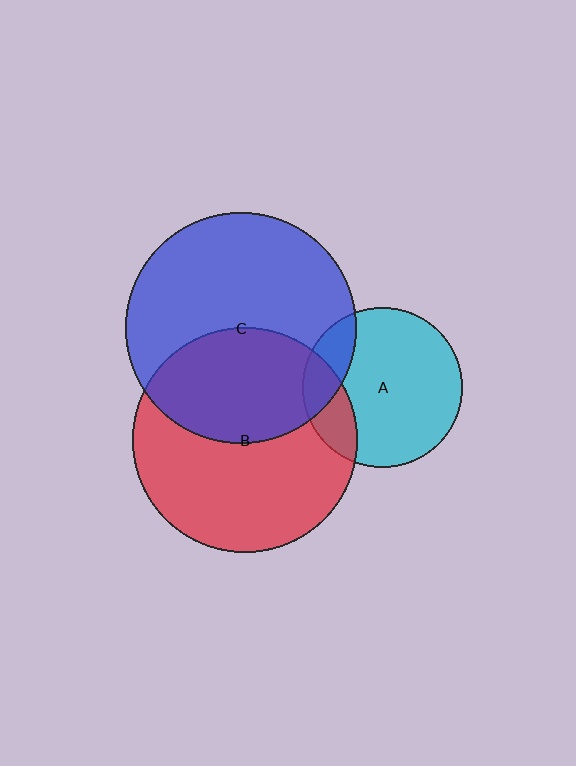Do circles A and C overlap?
Yes.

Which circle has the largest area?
Circle C (blue).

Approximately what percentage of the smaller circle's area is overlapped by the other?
Approximately 15%.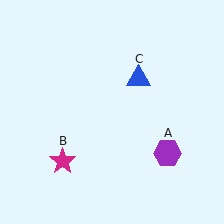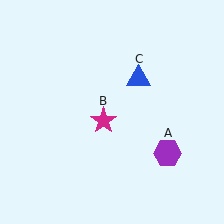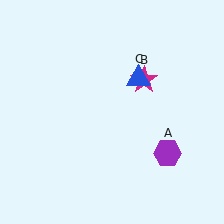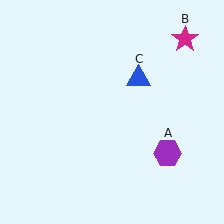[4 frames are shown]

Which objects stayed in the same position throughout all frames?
Purple hexagon (object A) and blue triangle (object C) remained stationary.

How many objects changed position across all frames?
1 object changed position: magenta star (object B).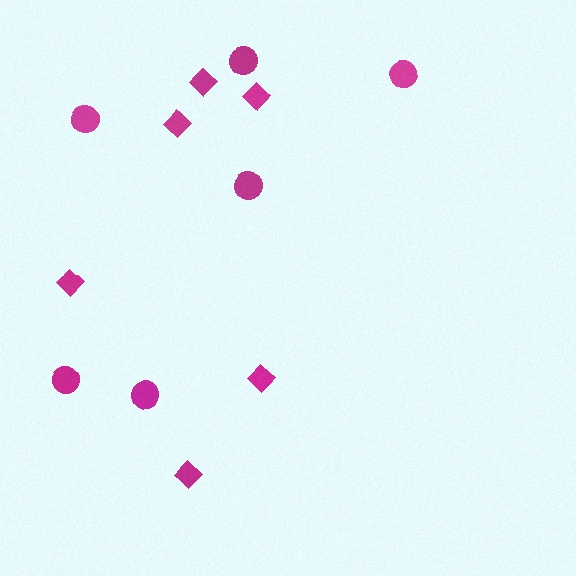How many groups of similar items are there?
There are 2 groups: one group of diamonds (6) and one group of circles (6).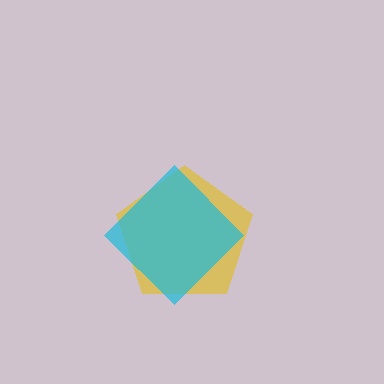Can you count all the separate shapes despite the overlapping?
Yes, there are 2 separate shapes.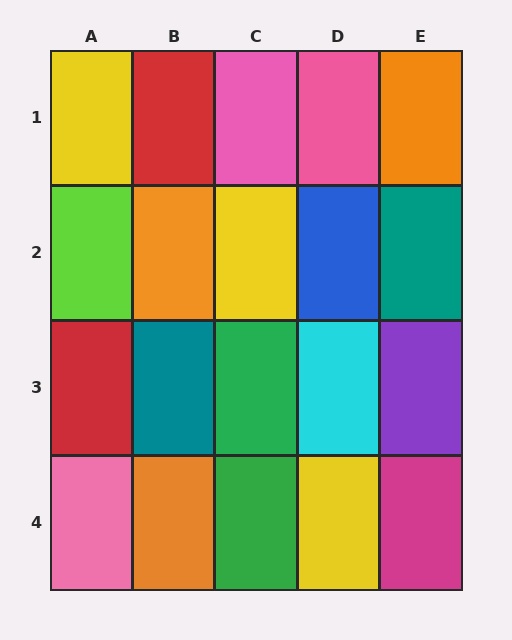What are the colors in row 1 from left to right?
Yellow, red, pink, pink, orange.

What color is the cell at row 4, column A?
Pink.